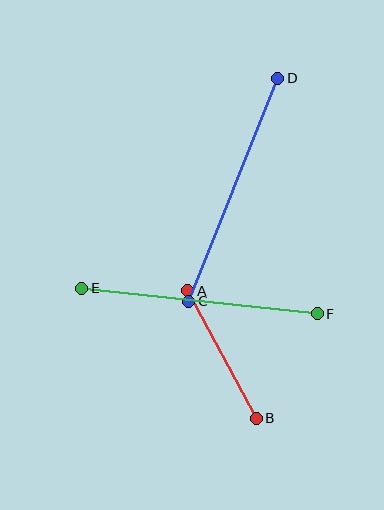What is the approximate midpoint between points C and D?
The midpoint is at approximately (233, 190) pixels.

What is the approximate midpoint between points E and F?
The midpoint is at approximately (200, 301) pixels.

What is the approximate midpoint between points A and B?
The midpoint is at approximately (222, 355) pixels.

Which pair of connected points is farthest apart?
Points C and D are farthest apart.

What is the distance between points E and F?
The distance is approximately 237 pixels.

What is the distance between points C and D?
The distance is approximately 240 pixels.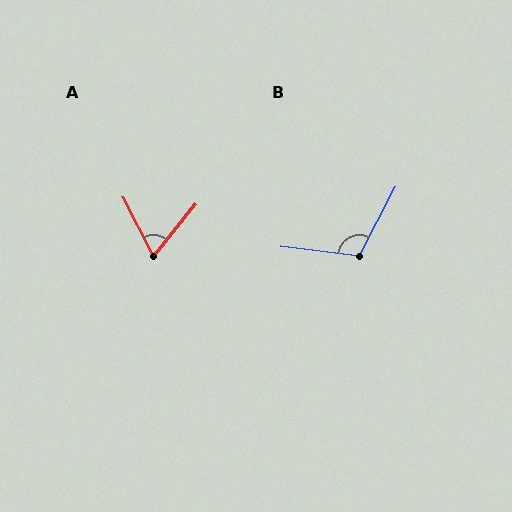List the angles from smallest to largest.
A (66°), B (111°).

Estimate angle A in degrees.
Approximately 66 degrees.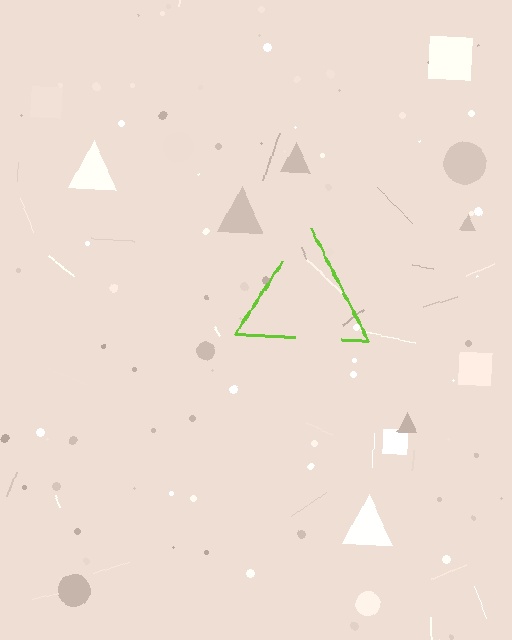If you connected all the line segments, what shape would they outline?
They would outline a triangle.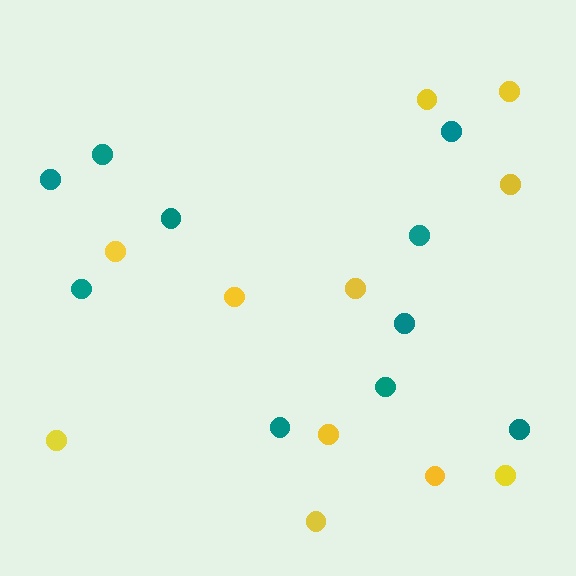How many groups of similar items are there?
There are 2 groups: one group of yellow circles (11) and one group of teal circles (10).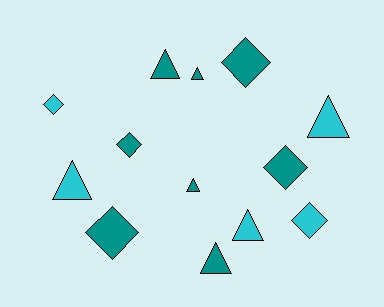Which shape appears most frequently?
Triangle, with 7 objects.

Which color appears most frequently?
Teal, with 8 objects.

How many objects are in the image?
There are 13 objects.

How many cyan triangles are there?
There are 3 cyan triangles.